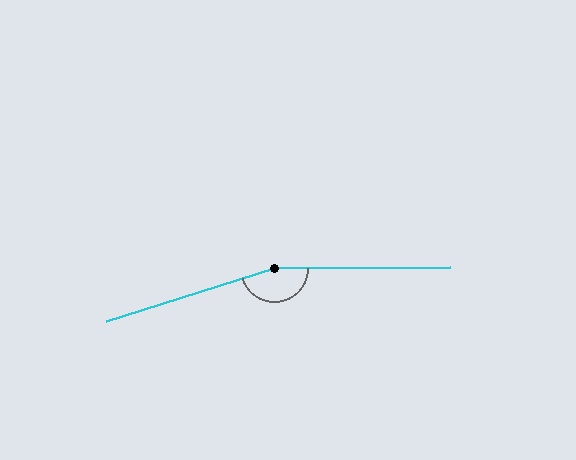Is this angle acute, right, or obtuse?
It is obtuse.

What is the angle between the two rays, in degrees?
Approximately 163 degrees.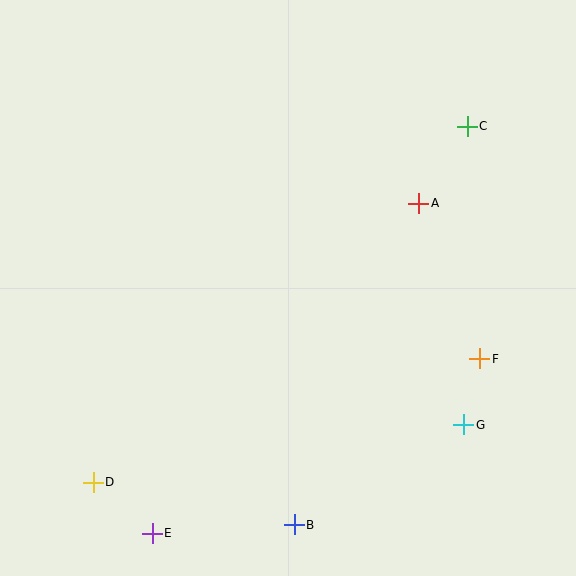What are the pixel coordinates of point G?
Point G is at (464, 425).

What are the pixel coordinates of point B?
Point B is at (294, 525).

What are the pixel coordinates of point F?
Point F is at (480, 359).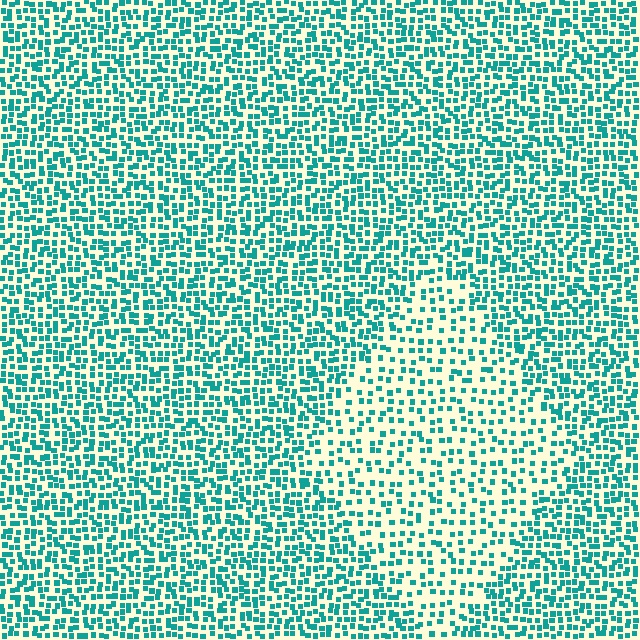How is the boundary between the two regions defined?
The boundary is defined by a change in element density (approximately 1.9x ratio). All elements are the same color, size, and shape.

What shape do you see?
I see a diamond.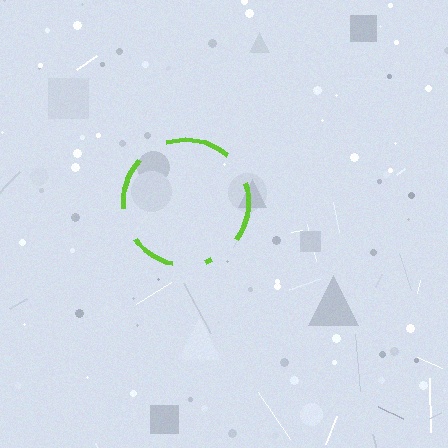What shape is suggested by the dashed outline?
The dashed outline suggests a circle.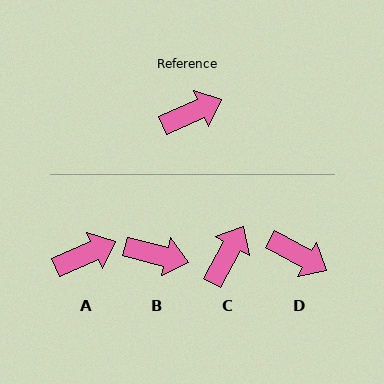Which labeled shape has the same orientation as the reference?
A.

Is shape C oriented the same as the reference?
No, it is off by about 37 degrees.